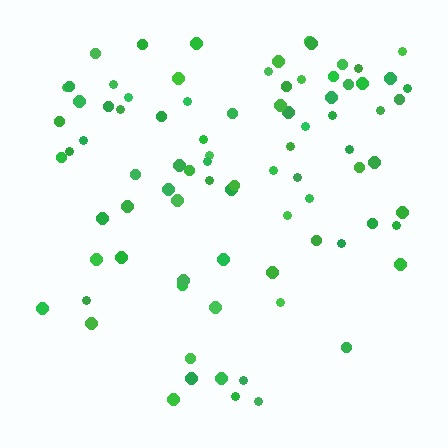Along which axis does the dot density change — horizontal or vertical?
Vertical.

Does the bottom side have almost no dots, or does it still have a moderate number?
Still a moderate number, just noticeably fewer than the top.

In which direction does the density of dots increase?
From bottom to top, with the top side densest.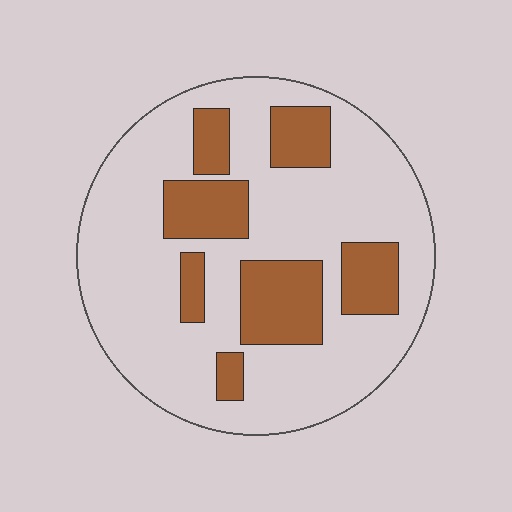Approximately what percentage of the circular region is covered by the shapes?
Approximately 25%.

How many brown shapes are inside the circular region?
7.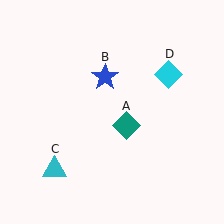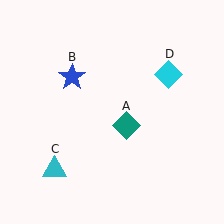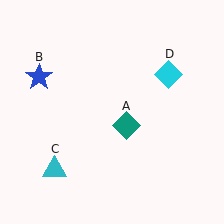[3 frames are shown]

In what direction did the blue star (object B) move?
The blue star (object B) moved left.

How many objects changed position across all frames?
1 object changed position: blue star (object B).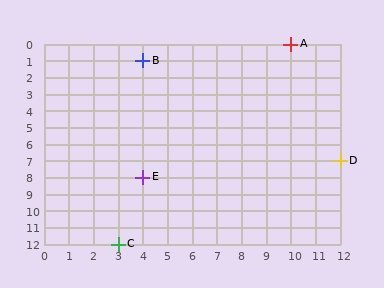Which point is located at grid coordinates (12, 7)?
Point D is at (12, 7).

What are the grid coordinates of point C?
Point C is at grid coordinates (3, 12).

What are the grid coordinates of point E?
Point E is at grid coordinates (4, 8).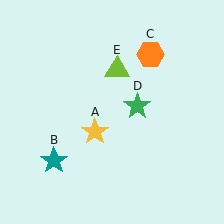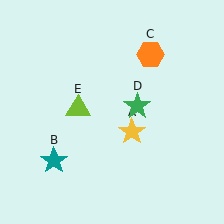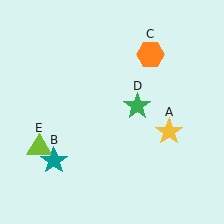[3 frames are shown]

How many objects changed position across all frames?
2 objects changed position: yellow star (object A), lime triangle (object E).